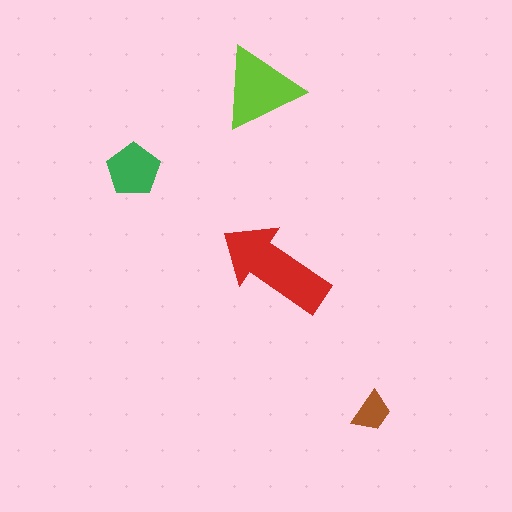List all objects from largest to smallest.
The red arrow, the lime triangle, the green pentagon, the brown trapezoid.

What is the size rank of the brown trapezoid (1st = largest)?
4th.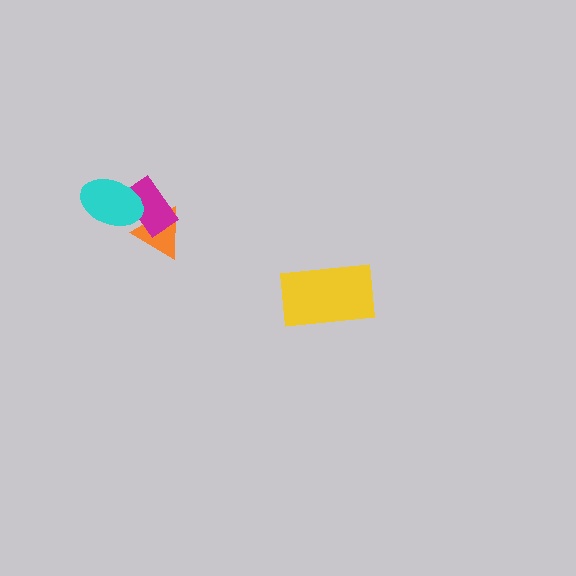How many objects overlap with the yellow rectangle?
0 objects overlap with the yellow rectangle.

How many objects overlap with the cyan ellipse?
1 object overlaps with the cyan ellipse.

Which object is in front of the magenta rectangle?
The cyan ellipse is in front of the magenta rectangle.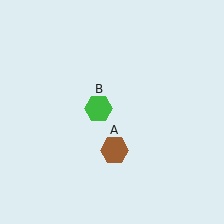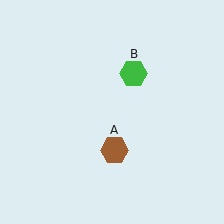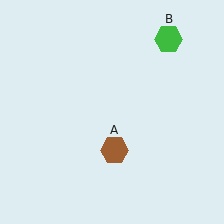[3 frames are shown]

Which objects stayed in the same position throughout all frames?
Brown hexagon (object A) remained stationary.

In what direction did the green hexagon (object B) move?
The green hexagon (object B) moved up and to the right.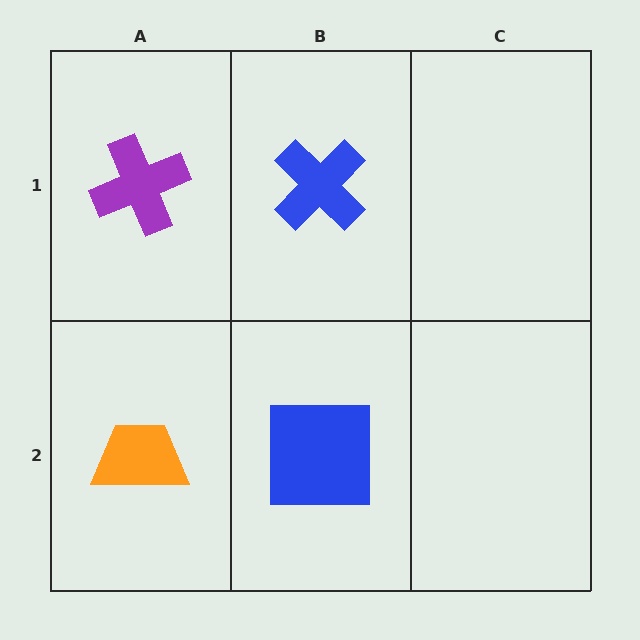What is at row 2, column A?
An orange trapezoid.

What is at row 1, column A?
A purple cross.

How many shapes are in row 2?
2 shapes.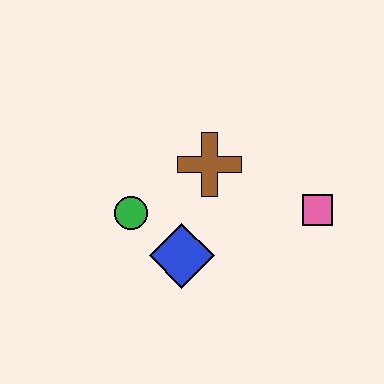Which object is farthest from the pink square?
The green circle is farthest from the pink square.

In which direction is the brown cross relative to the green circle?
The brown cross is to the right of the green circle.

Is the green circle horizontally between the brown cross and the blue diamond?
No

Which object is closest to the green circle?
The blue diamond is closest to the green circle.